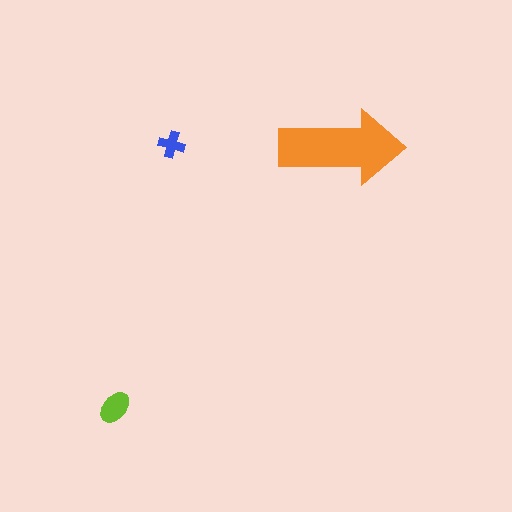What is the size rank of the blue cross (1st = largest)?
3rd.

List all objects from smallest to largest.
The blue cross, the lime ellipse, the orange arrow.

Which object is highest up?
The blue cross is topmost.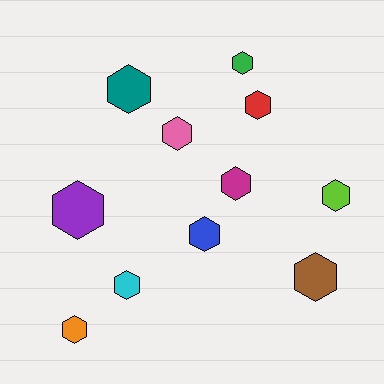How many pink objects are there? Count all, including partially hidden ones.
There is 1 pink object.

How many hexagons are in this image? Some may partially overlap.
There are 11 hexagons.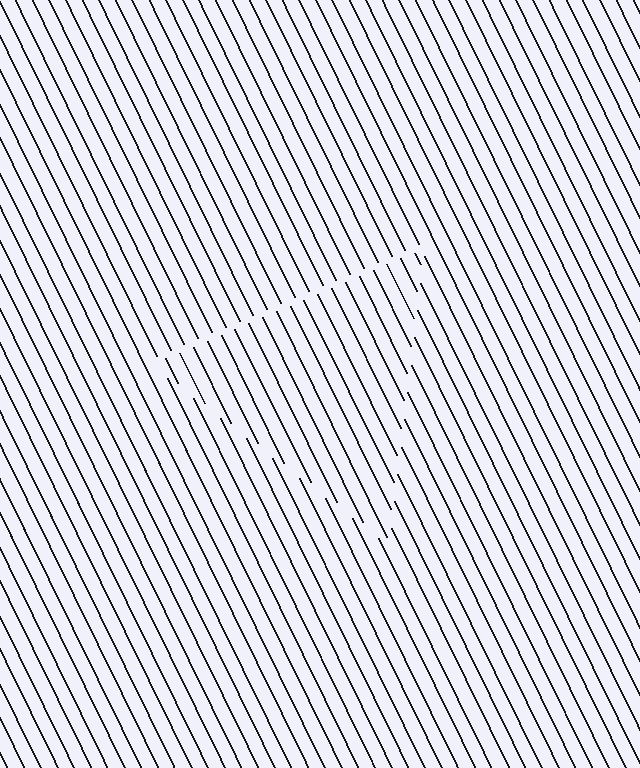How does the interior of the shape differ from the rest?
The interior of the shape contains the same grating, shifted by half a period — the contour is defined by the phase discontinuity where line-ends from the inner and outer gratings abut.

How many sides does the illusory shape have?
3 sides — the line-ends trace a triangle.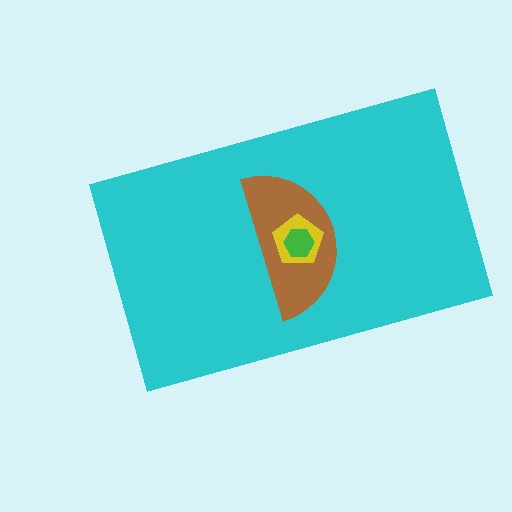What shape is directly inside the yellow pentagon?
The green hexagon.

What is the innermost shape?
The green hexagon.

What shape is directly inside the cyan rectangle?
The brown semicircle.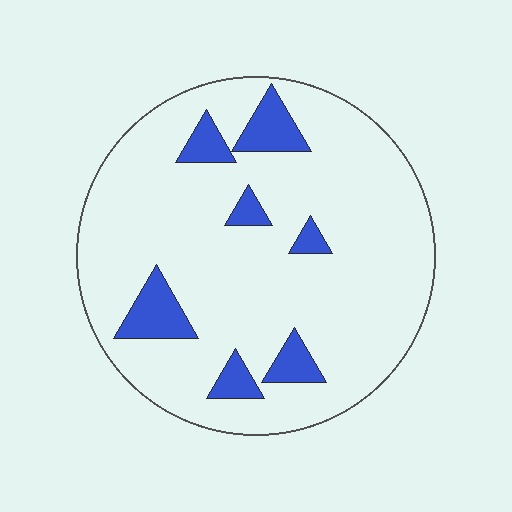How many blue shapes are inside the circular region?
7.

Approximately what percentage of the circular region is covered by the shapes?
Approximately 15%.